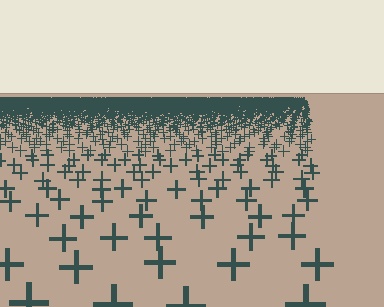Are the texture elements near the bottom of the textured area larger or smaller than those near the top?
Larger. Near the bottom, elements are closer to the viewer and appear at a bigger on-screen size.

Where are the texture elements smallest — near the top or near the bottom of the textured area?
Near the top.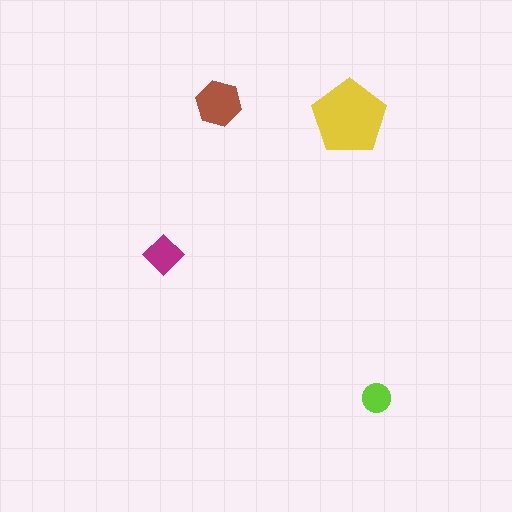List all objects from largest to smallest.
The yellow pentagon, the brown hexagon, the magenta diamond, the lime circle.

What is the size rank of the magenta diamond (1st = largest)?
3rd.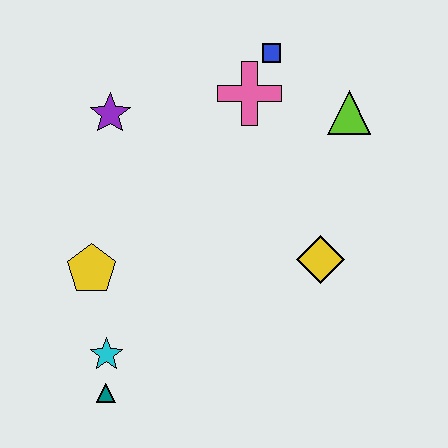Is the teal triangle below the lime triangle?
Yes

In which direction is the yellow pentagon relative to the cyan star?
The yellow pentagon is above the cyan star.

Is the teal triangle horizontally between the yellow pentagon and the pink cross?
Yes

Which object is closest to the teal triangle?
The cyan star is closest to the teal triangle.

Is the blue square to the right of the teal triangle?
Yes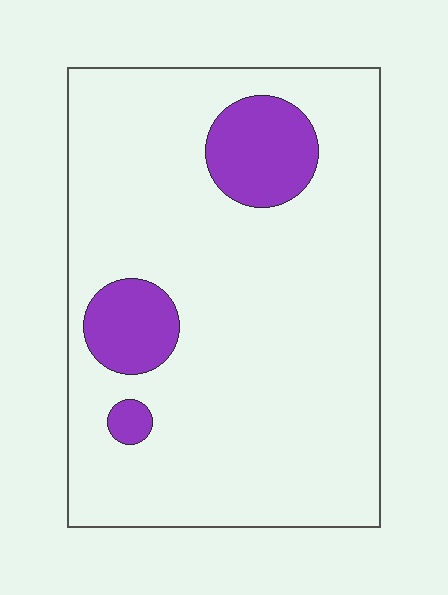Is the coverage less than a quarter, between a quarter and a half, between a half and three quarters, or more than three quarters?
Less than a quarter.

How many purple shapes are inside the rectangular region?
3.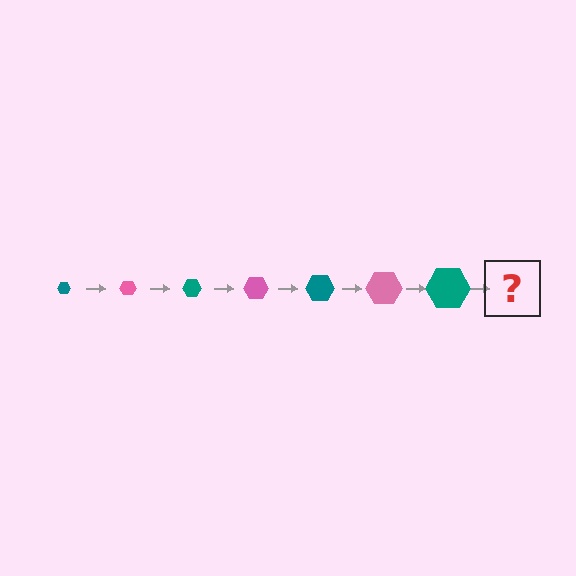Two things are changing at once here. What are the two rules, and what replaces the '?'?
The two rules are that the hexagon grows larger each step and the color cycles through teal and pink. The '?' should be a pink hexagon, larger than the previous one.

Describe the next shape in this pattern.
It should be a pink hexagon, larger than the previous one.